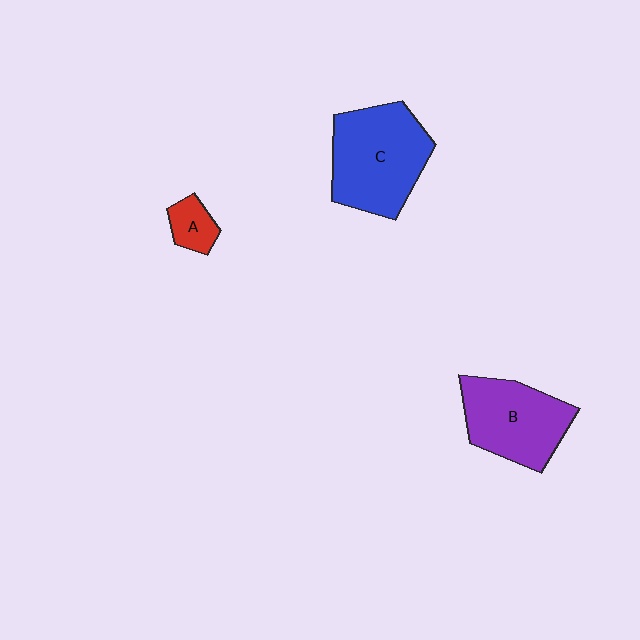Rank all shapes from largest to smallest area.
From largest to smallest: C (blue), B (purple), A (red).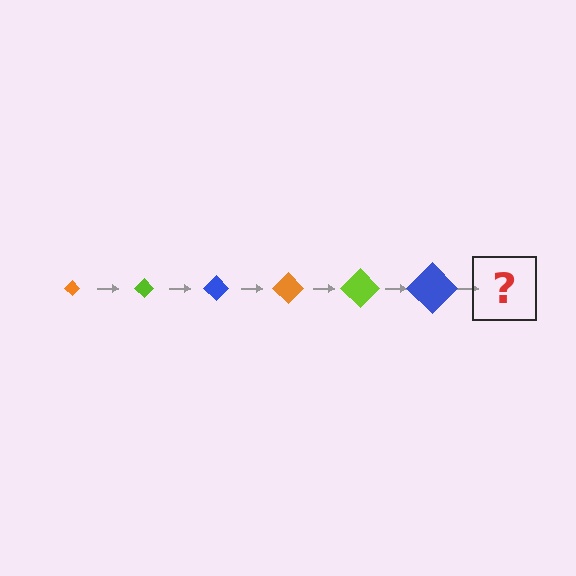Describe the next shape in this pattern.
It should be an orange diamond, larger than the previous one.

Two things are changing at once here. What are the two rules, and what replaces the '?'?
The two rules are that the diamond grows larger each step and the color cycles through orange, lime, and blue. The '?' should be an orange diamond, larger than the previous one.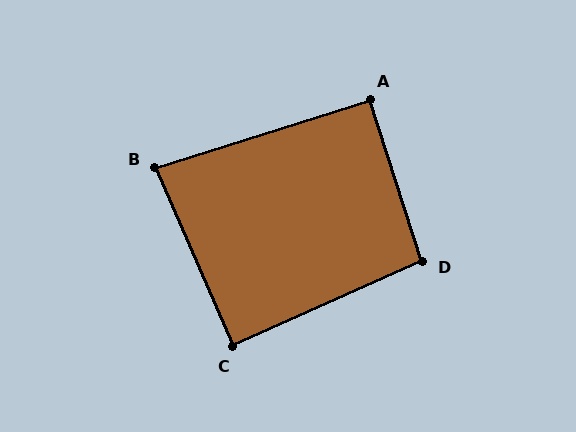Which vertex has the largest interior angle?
D, at approximately 96 degrees.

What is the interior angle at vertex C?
Approximately 89 degrees (approximately right).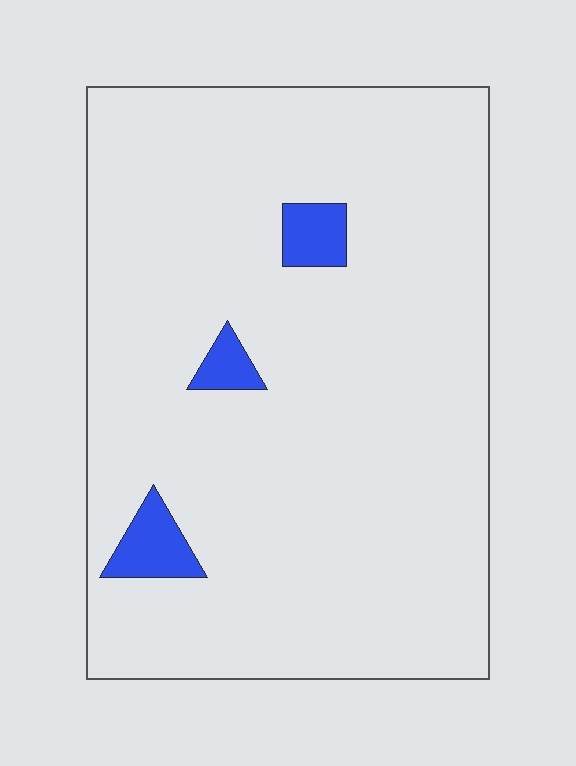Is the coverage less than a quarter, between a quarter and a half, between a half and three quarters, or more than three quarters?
Less than a quarter.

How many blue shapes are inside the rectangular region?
3.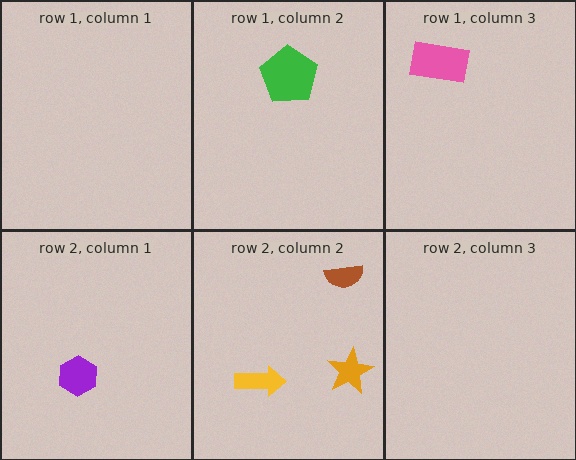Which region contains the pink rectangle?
The row 1, column 3 region.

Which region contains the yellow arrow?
The row 2, column 2 region.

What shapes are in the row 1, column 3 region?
The pink rectangle.